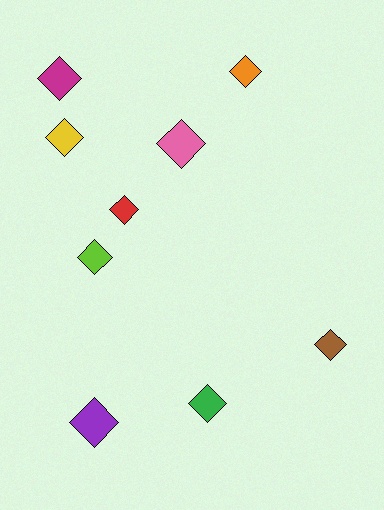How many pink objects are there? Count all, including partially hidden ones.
There is 1 pink object.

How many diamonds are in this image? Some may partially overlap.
There are 9 diamonds.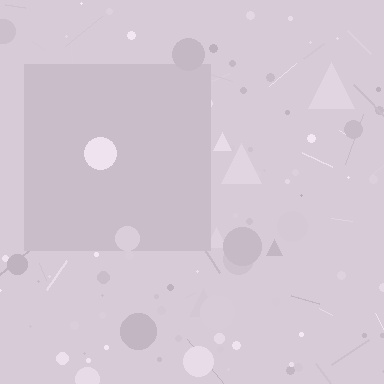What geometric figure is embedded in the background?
A square is embedded in the background.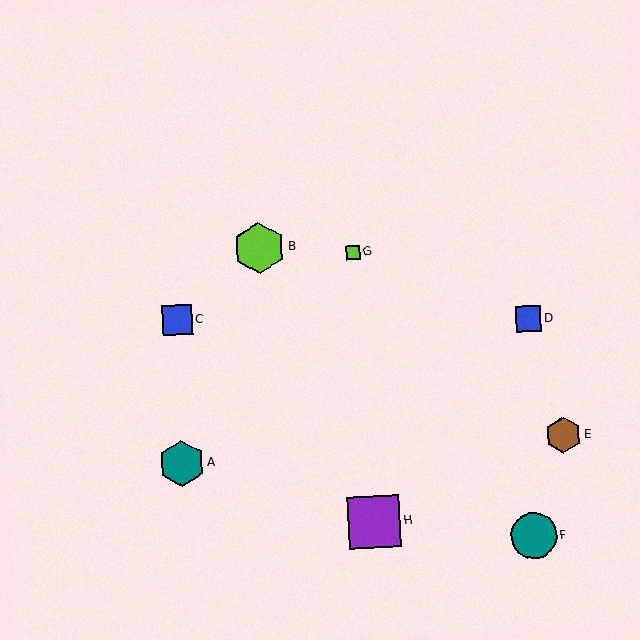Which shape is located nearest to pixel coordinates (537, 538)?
The teal circle (labeled F) at (534, 536) is nearest to that location.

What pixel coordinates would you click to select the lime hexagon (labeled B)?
Click at (259, 248) to select the lime hexagon B.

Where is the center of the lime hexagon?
The center of the lime hexagon is at (259, 248).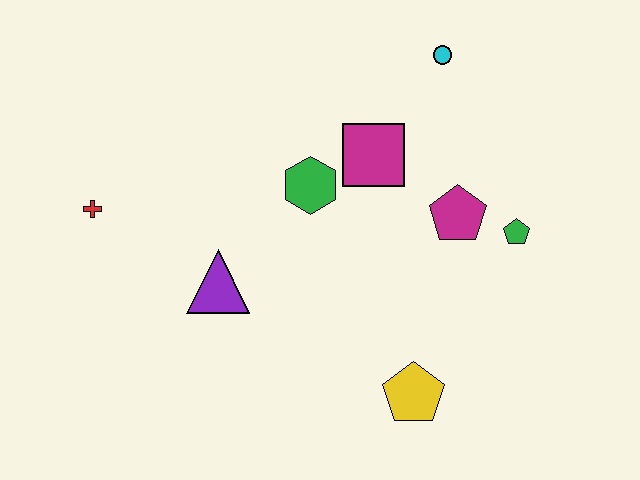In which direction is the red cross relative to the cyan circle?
The red cross is to the left of the cyan circle.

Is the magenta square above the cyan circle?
No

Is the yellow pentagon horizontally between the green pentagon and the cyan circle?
No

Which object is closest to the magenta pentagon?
The green pentagon is closest to the magenta pentagon.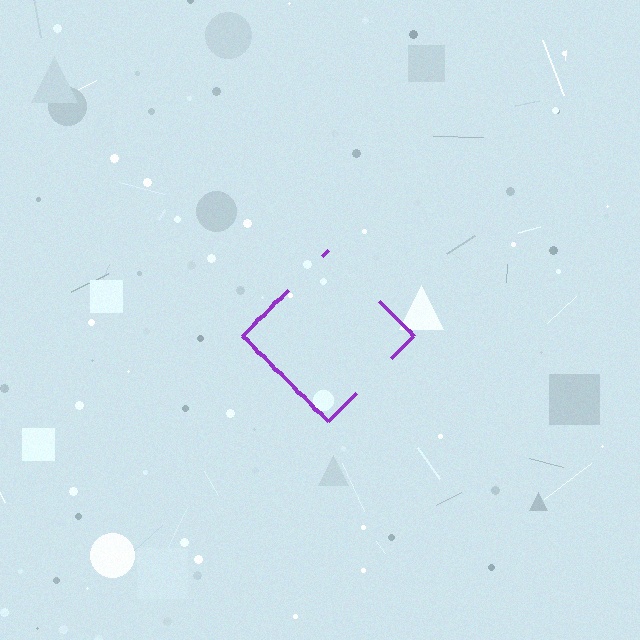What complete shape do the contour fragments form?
The contour fragments form a diamond.